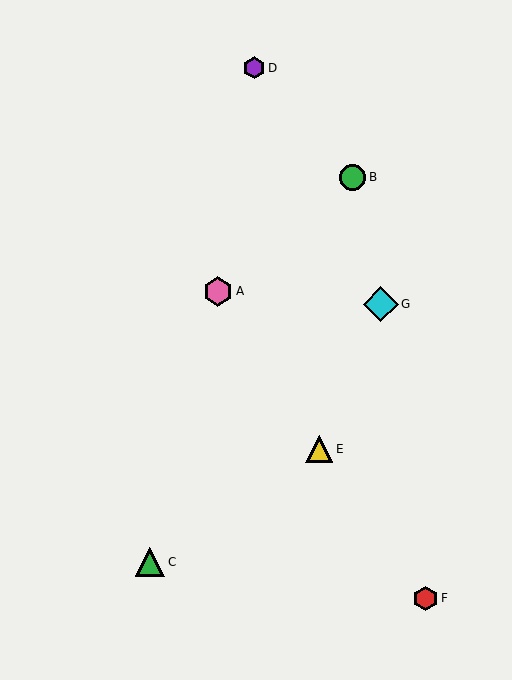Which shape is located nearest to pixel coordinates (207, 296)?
The pink hexagon (labeled A) at (218, 291) is nearest to that location.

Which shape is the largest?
The cyan diamond (labeled G) is the largest.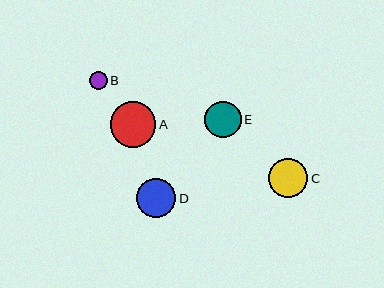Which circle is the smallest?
Circle B is the smallest with a size of approximately 18 pixels.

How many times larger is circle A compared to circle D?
Circle A is approximately 1.2 times the size of circle D.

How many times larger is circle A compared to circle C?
Circle A is approximately 1.2 times the size of circle C.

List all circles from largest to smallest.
From largest to smallest: A, C, D, E, B.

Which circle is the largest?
Circle A is the largest with a size of approximately 46 pixels.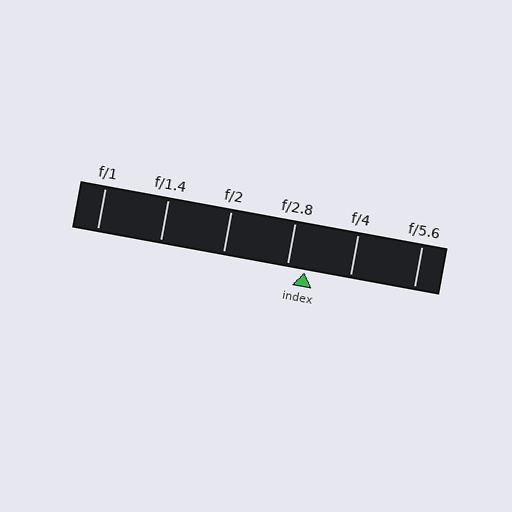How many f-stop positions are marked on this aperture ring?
There are 6 f-stop positions marked.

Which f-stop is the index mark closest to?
The index mark is closest to f/2.8.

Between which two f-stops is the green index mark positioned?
The index mark is between f/2.8 and f/4.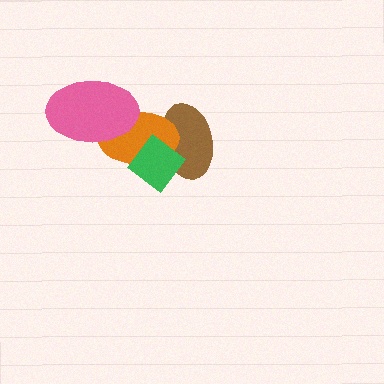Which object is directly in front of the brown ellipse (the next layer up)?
The orange ellipse is directly in front of the brown ellipse.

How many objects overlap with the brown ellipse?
2 objects overlap with the brown ellipse.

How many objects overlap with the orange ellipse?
3 objects overlap with the orange ellipse.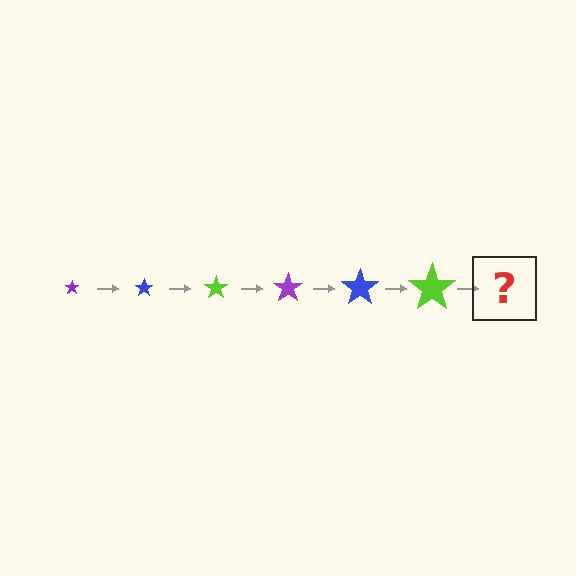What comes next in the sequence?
The next element should be a purple star, larger than the previous one.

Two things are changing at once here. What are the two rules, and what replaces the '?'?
The two rules are that the star grows larger each step and the color cycles through purple, blue, and lime. The '?' should be a purple star, larger than the previous one.